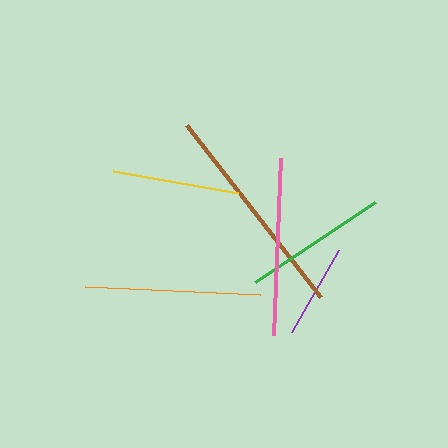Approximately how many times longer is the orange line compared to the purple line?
The orange line is approximately 1.8 times the length of the purple line.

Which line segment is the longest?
The brown line is the longest at approximately 218 pixels.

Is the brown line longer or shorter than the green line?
The brown line is longer than the green line.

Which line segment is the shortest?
The purple line is the shortest at approximately 95 pixels.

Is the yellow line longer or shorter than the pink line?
The pink line is longer than the yellow line.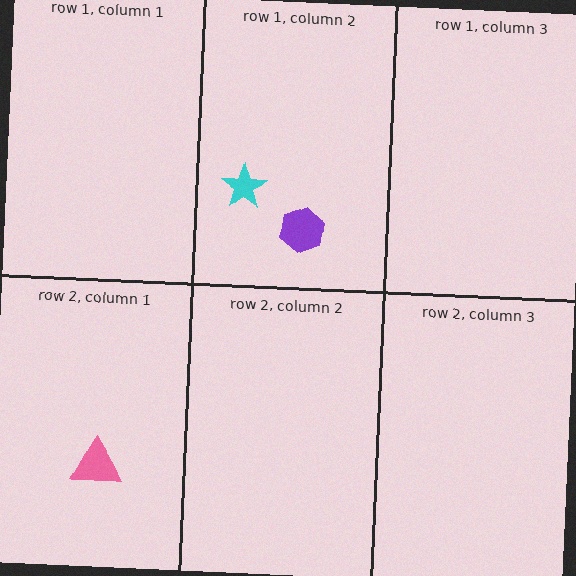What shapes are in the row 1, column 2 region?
The purple hexagon, the cyan star.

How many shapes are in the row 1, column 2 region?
2.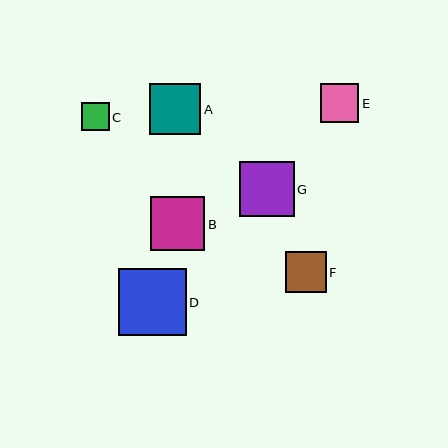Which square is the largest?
Square D is the largest with a size of approximately 67 pixels.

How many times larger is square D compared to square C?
Square D is approximately 2.4 times the size of square C.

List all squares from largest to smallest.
From largest to smallest: D, G, B, A, F, E, C.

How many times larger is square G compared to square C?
Square G is approximately 2.0 times the size of square C.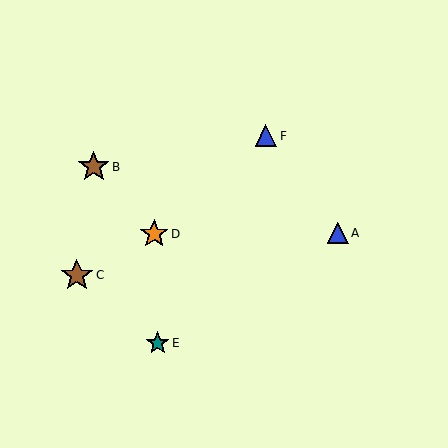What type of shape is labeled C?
Shape C is a brown star.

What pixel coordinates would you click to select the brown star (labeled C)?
Click at (77, 275) to select the brown star C.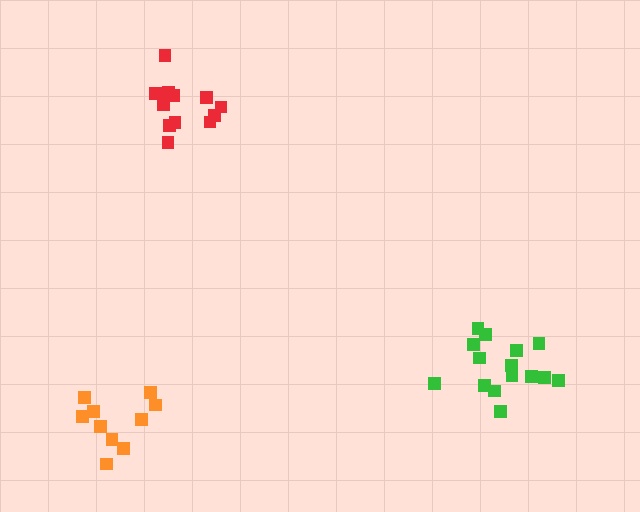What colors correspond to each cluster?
The clusters are colored: green, orange, red.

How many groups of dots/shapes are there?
There are 3 groups.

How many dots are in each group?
Group 1: 15 dots, Group 2: 10 dots, Group 3: 12 dots (37 total).